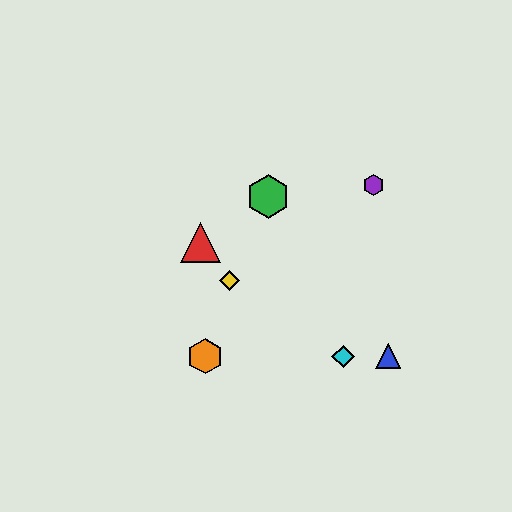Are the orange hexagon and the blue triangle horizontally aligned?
Yes, both are at y≈356.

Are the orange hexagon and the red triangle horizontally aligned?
No, the orange hexagon is at y≈356 and the red triangle is at y≈242.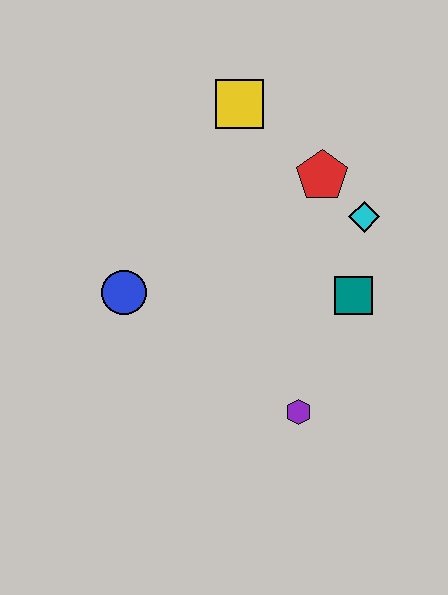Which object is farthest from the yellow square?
The purple hexagon is farthest from the yellow square.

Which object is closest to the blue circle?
The purple hexagon is closest to the blue circle.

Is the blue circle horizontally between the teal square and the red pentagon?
No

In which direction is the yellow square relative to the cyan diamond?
The yellow square is to the left of the cyan diamond.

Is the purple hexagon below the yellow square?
Yes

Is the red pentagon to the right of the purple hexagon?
Yes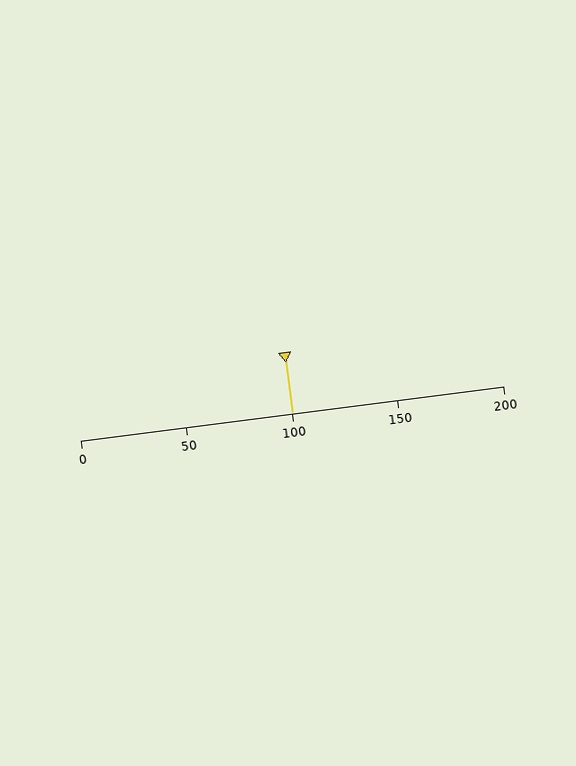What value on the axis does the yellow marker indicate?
The marker indicates approximately 100.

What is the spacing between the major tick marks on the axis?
The major ticks are spaced 50 apart.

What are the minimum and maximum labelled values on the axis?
The axis runs from 0 to 200.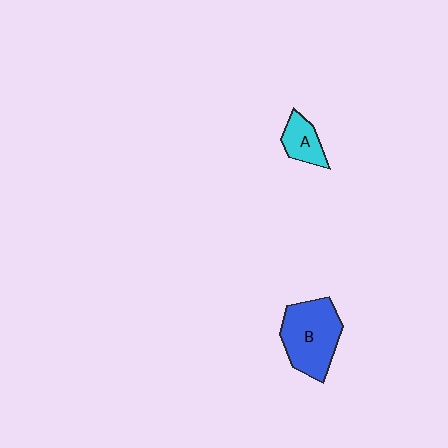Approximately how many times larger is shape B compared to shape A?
Approximately 2.4 times.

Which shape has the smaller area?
Shape A (cyan).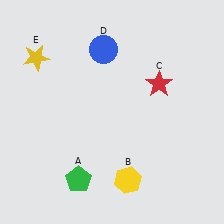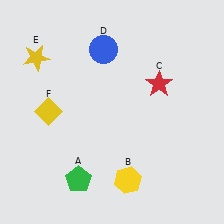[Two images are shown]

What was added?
A yellow diamond (F) was added in Image 2.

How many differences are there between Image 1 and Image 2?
There is 1 difference between the two images.